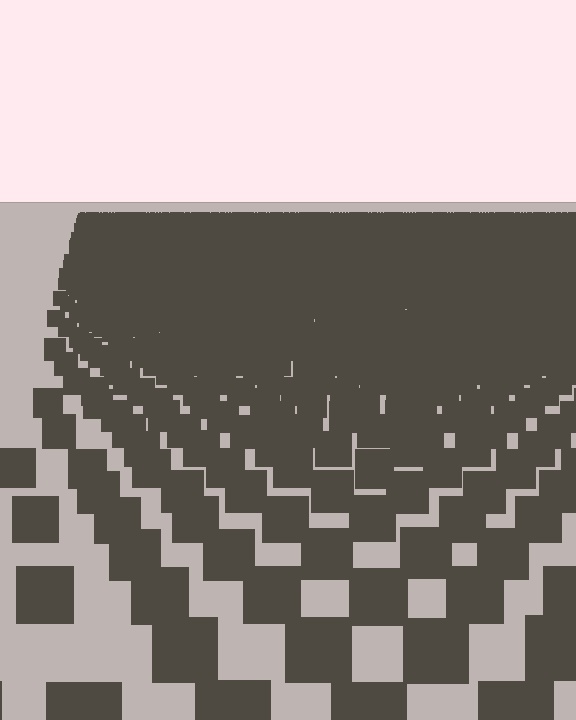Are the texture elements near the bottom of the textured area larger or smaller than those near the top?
Larger. Near the bottom, elements are closer to the viewer and appear at a bigger on-screen size.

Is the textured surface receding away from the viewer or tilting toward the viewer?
The surface is receding away from the viewer. Texture elements get smaller and denser toward the top.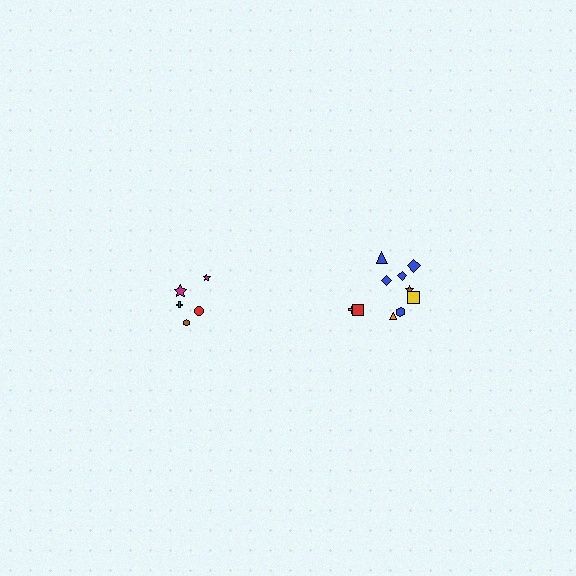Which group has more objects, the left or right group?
The right group.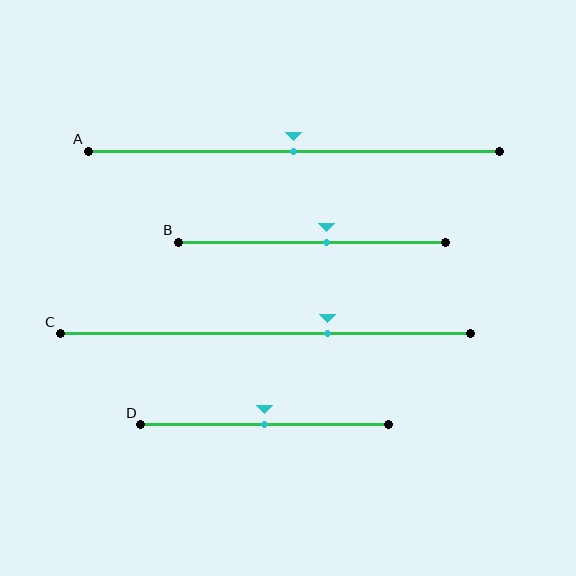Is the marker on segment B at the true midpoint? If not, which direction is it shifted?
No, the marker on segment B is shifted to the right by about 6% of the segment length.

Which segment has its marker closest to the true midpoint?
Segment A has its marker closest to the true midpoint.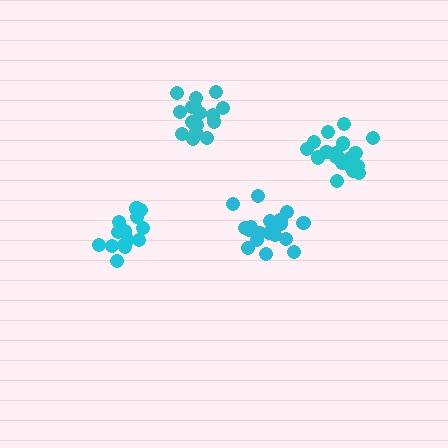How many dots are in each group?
Group 1: 19 dots, Group 2: 19 dots, Group 3: 15 dots, Group 4: 18 dots (71 total).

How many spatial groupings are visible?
There are 4 spatial groupings.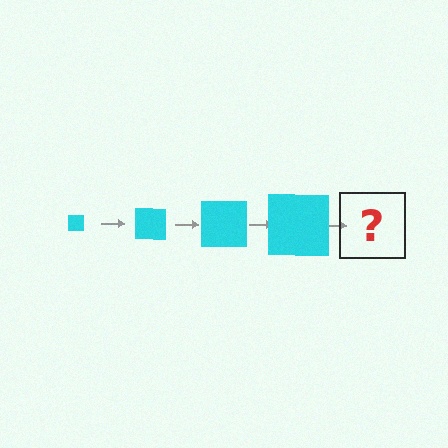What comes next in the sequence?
The next element should be a cyan square, larger than the previous one.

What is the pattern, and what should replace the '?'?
The pattern is that the square gets progressively larger each step. The '?' should be a cyan square, larger than the previous one.